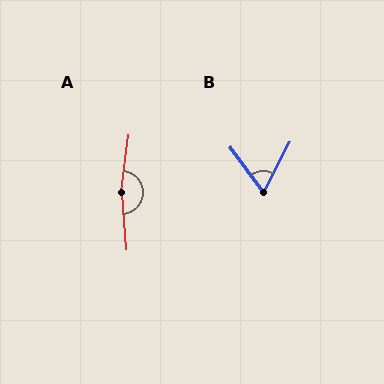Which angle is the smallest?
B, at approximately 64 degrees.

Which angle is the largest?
A, at approximately 169 degrees.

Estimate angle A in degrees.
Approximately 169 degrees.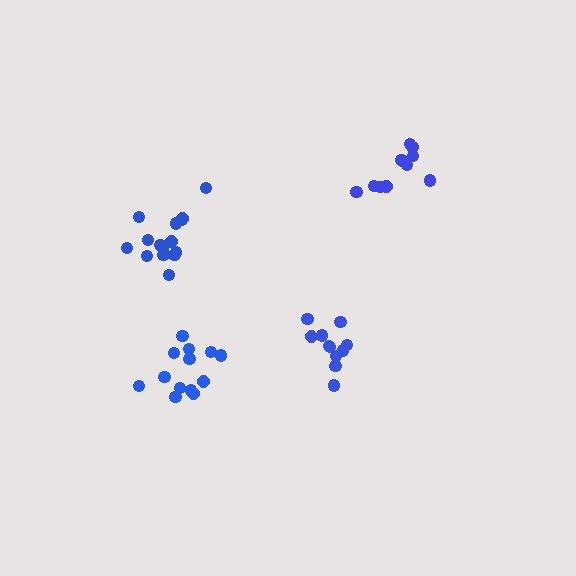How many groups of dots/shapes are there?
There are 4 groups.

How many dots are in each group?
Group 1: 11 dots, Group 2: 11 dots, Group 3: 15 dots, Group 4: 13 dots (50 total).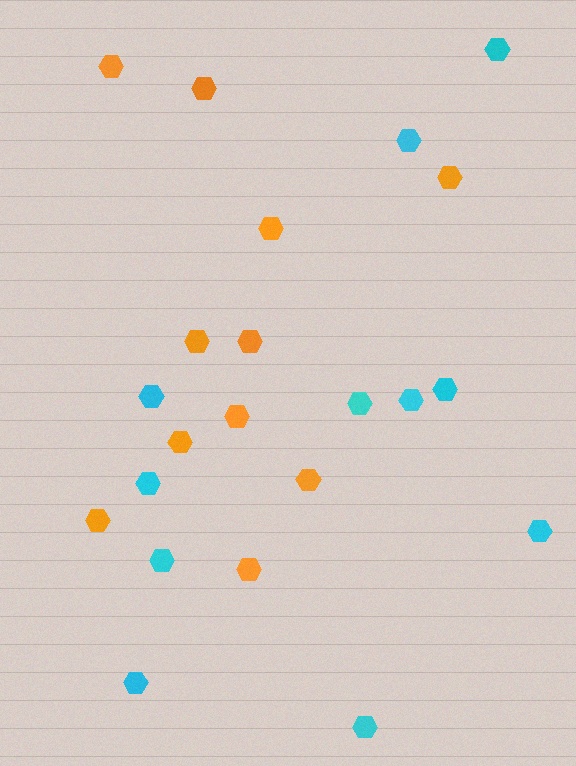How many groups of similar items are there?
There are 2 groups: one group of orange hexagons (11) and one group of cyan hexagons (11).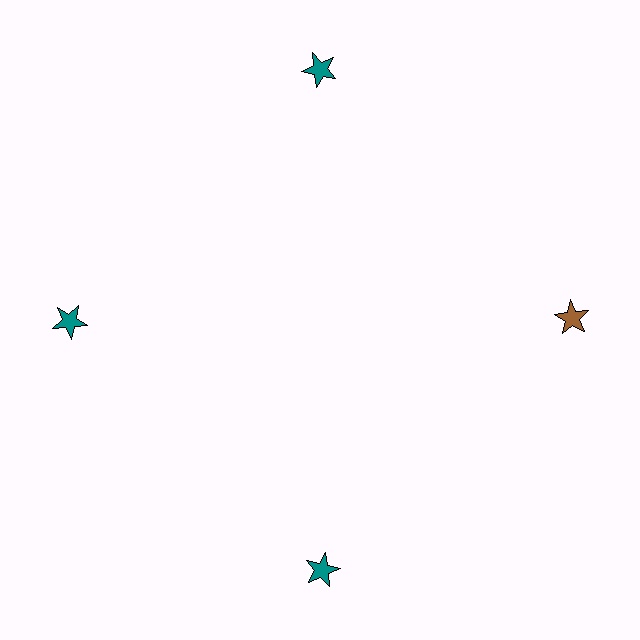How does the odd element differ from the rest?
It has a different color: brown instead of teal.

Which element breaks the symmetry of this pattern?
The brown star at roughly the 3 o'clock position breaks the symmetry. All other shapes are teal stars.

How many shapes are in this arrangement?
There are 4 shapes arranged in a ring pattern.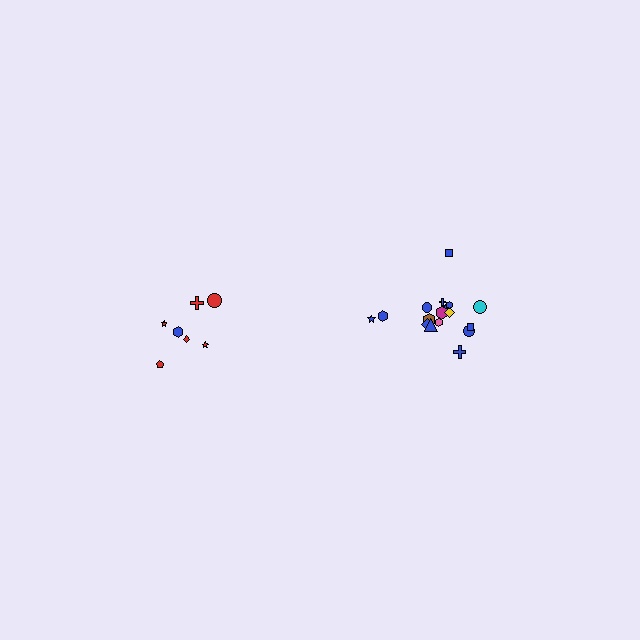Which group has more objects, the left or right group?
The right group.